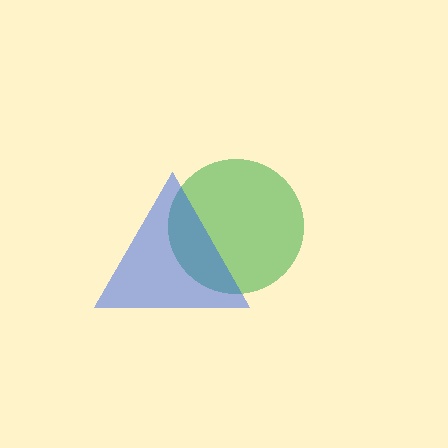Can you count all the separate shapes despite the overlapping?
Yes, there are 2 separate shapes.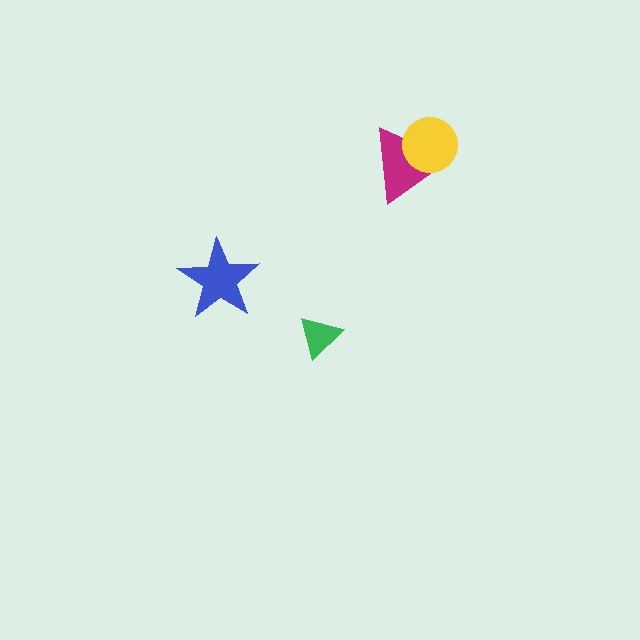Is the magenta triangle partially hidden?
Yes, it is partially covered by another shape.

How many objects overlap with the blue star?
0 objects overlap with the blue star.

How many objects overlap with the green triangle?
0 objects overlap with the green triangle.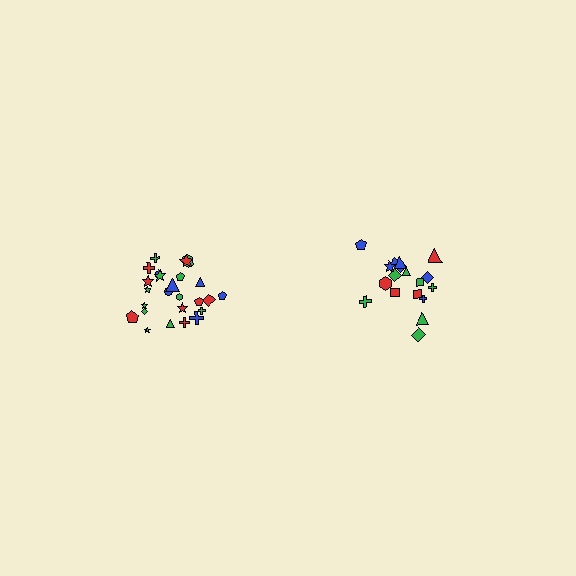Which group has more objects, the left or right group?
The left group.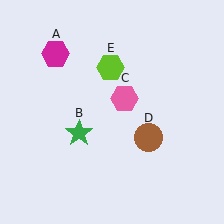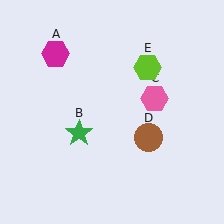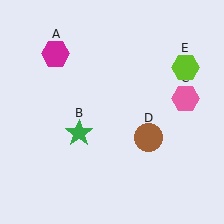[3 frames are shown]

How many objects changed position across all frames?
2 objects changed position: pink hexagon (object C), lime hexagon (object E).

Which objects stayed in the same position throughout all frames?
Magenta hexagon (object A) and green star (object B) and brown circle (object D) remained stationary.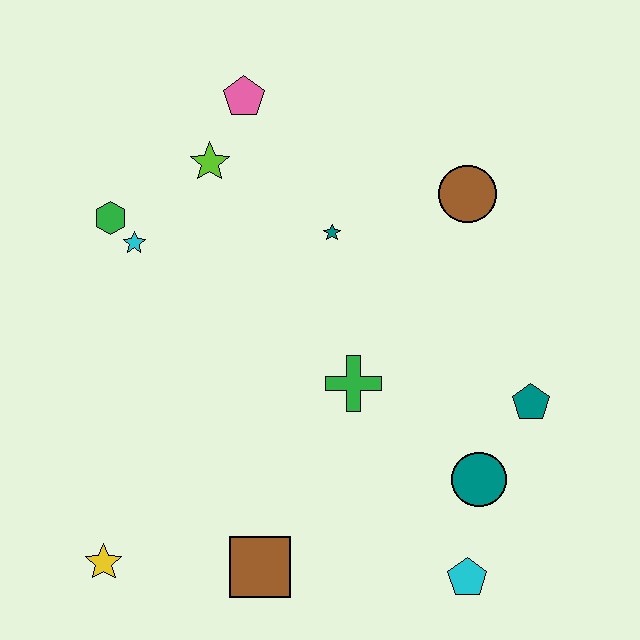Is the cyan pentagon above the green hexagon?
No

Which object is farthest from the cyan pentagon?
The pink pentagon is farthest from the cyan pentagon.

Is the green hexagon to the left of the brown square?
Yes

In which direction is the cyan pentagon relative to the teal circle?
The cyan pentagon is below the teal circle.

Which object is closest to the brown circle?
The teal star is closest to the brown circle.